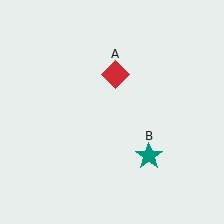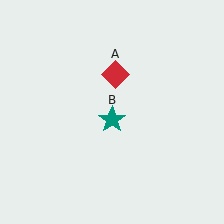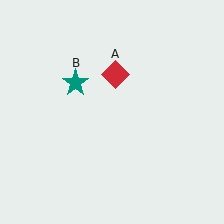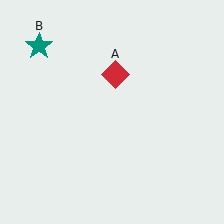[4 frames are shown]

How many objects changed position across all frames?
1 object changed position: teal star (object B).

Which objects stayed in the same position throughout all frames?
Red diamond (object A) remained stationary.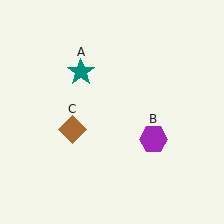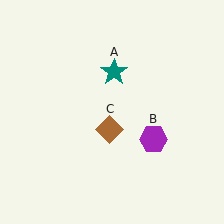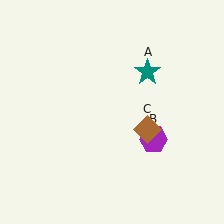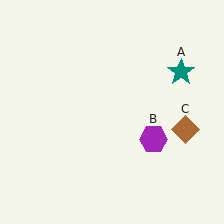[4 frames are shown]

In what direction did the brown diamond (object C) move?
The brown diamond (object C) moved right.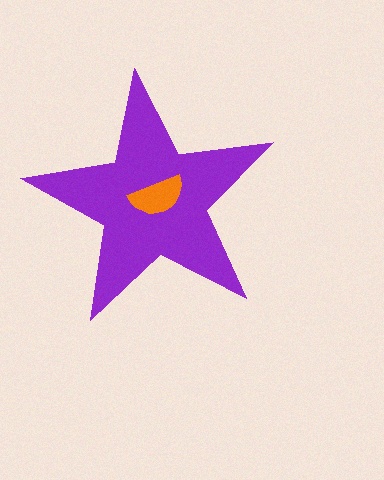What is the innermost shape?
The orange semicircle.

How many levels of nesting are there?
2.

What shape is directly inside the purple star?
The orange semicircle.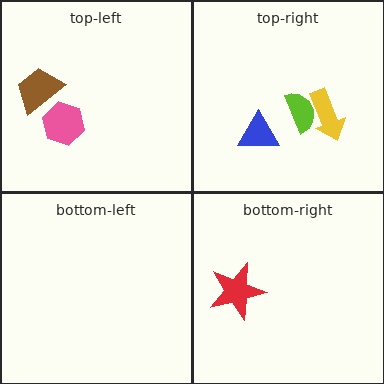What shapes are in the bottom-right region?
The red star.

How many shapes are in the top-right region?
3.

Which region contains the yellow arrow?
The top-right region.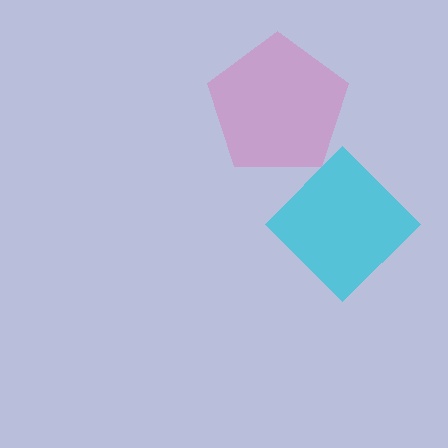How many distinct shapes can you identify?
There are 2 distinct shapes: a cyan diamond, a pink pentagon.